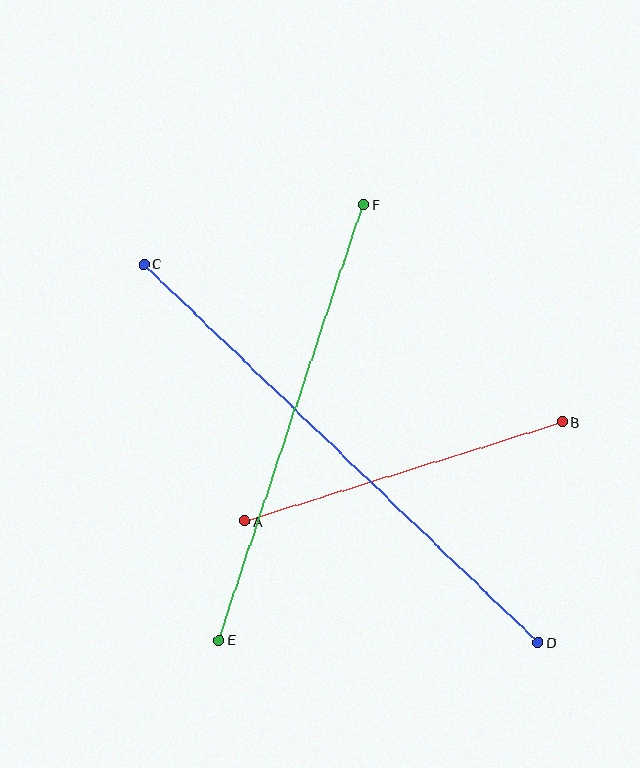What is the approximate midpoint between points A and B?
The midpoint is at approximately (403, 471) pixels.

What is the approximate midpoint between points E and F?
The midpoint is at approximately (291, 422) pixels.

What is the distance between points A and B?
The distance is approximately 333 pixels.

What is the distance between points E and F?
The distance is approximately 458 pixels.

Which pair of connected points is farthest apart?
Points C and D are farthest apart.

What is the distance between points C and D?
The distance is approximately 546 pixels.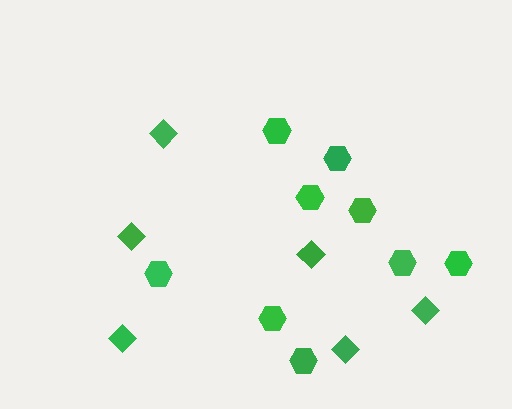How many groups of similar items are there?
There are 2 groups: one group of hexagons (9) and one group of diamonds (6).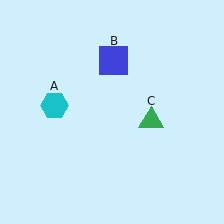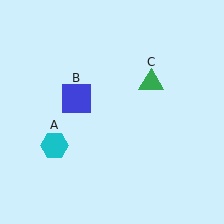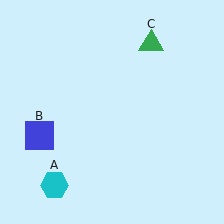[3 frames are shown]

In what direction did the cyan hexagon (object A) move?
The cyan hexagon (object A) moved down.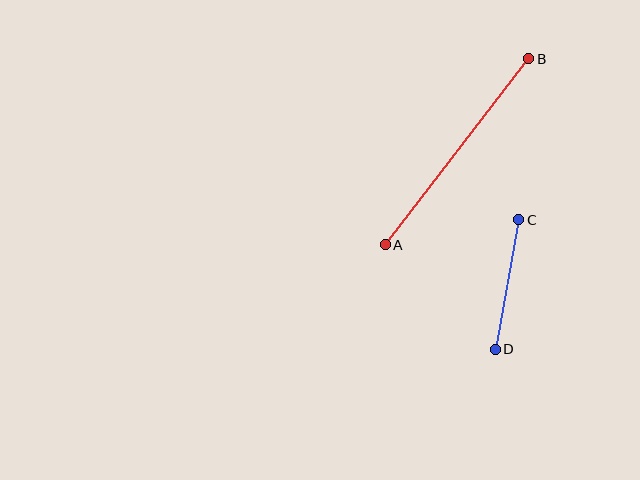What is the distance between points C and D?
The distance is approximately 132 pixels.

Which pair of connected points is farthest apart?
Points A and B are farthest apart.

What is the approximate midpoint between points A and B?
The midpoint is at approximately (457, 152) pixels.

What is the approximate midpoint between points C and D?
The midpoint is at approximately (507, 285) pixels.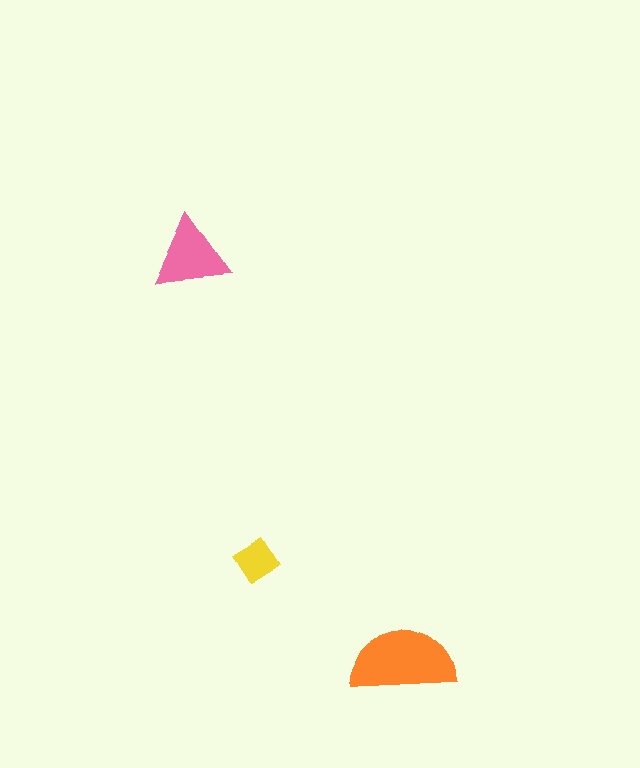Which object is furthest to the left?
The pink triangle is leftmost.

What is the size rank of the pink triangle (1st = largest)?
2nd.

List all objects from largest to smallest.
The orange semicircle, the pink triangle, the yellow diamond.